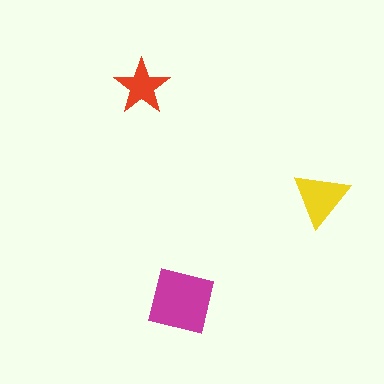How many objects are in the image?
There are 3 objects in the image.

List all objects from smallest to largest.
The red star, the yellow triangle, the magenta square.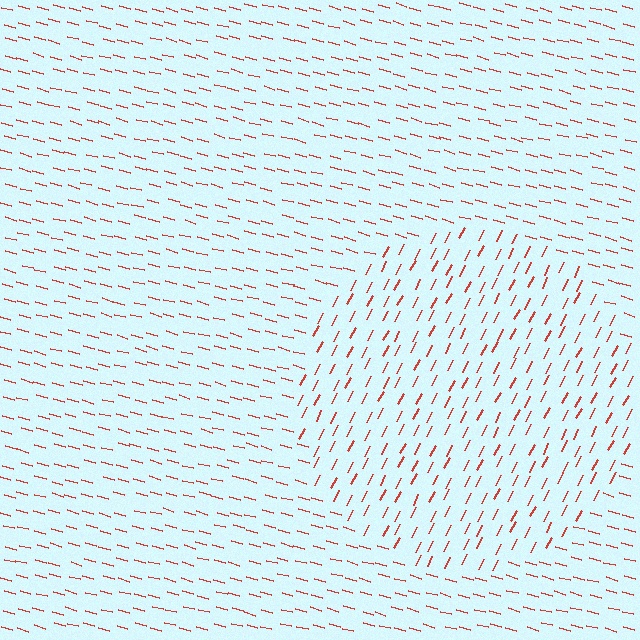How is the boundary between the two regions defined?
The boundary is defined purely by a change in line orientation (approximately 78 degrees difference). All lines are the same color and thickness.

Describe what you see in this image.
The image is filled with small red line segments. A circle region in the image has lines oriented differently from the surrounding lines, creating a visible texture boundary.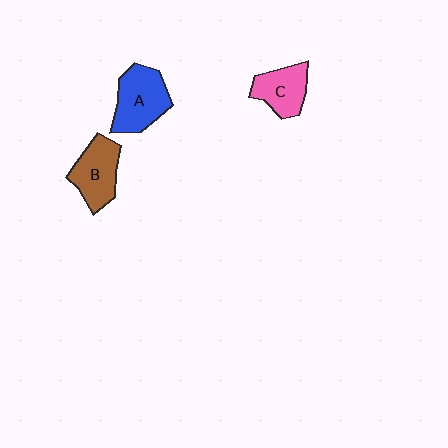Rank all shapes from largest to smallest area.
From largest to smallest: A (blue), B (brown), C (pink).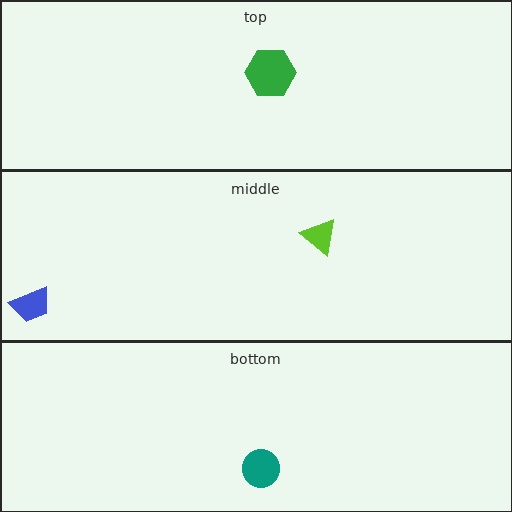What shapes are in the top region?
The green hexagon.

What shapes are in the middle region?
The lime triangle, the blue trapezoid.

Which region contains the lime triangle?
The middle region.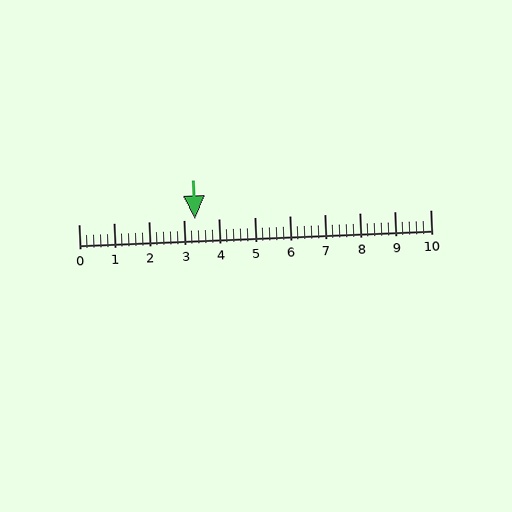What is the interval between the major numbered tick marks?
The major tick marks are spaced 1 units apart.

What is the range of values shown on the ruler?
The ruler shows values from 0 to 10.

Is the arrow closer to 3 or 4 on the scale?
The arrow is closer to 3.